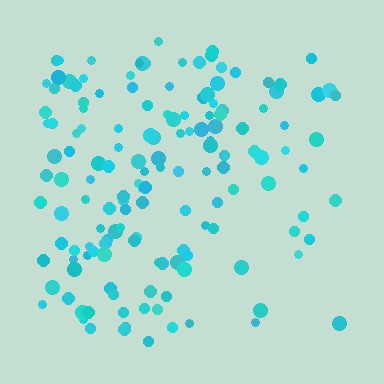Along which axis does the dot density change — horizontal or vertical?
Horizontal.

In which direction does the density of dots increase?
From right to left, with the left side densest.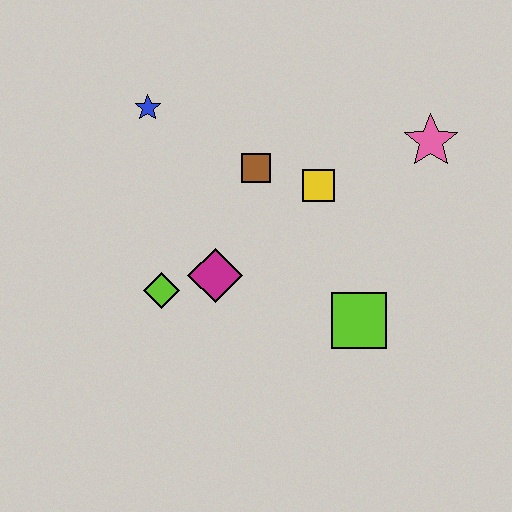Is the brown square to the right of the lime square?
No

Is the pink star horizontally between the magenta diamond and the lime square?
No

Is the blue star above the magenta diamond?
Yes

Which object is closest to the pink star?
The yellow square is closest to the pink star.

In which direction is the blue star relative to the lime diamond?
The blue star is above the lime diamond.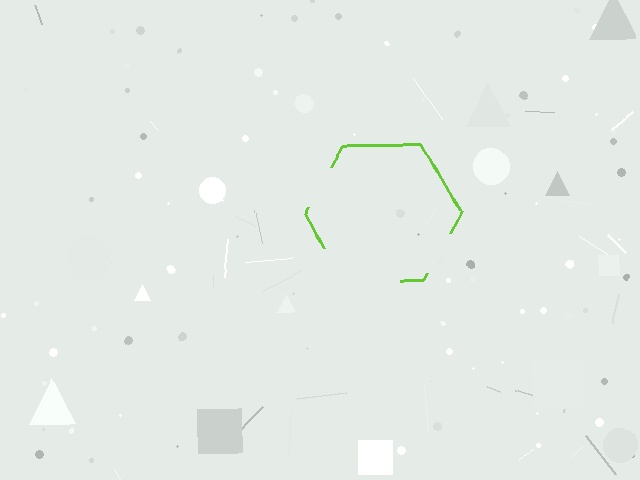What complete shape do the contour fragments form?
The contour fragments form a hexagon.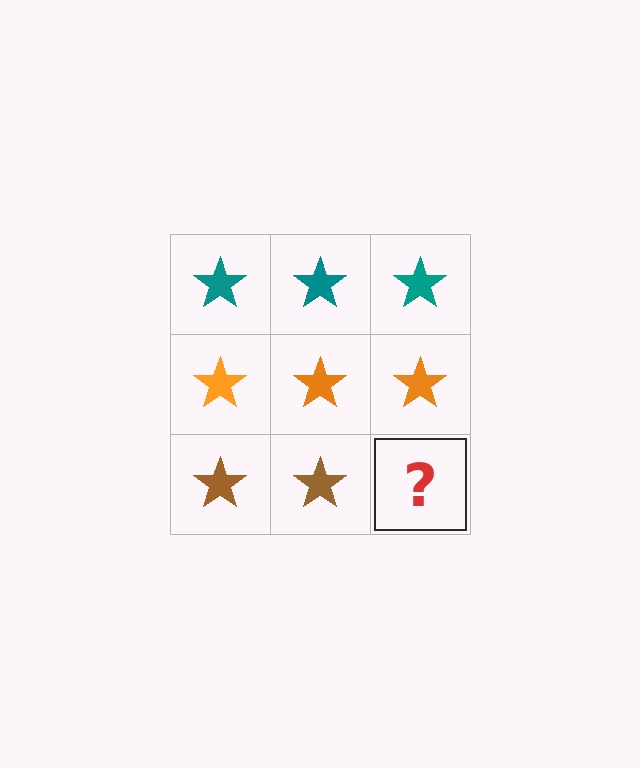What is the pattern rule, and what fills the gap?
The rule is that each row has a consistent color. The gap should be filled with a brown star.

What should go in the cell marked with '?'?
The missing cell should contain a brown star.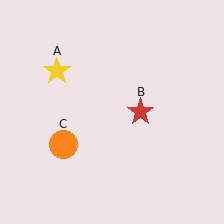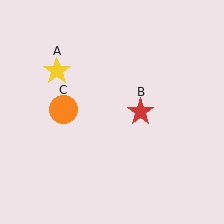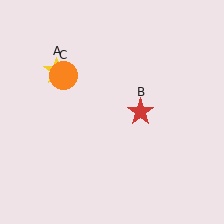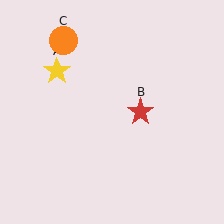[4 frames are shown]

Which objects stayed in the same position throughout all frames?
Yellow star (object A) and red star (object B) remained stationary.